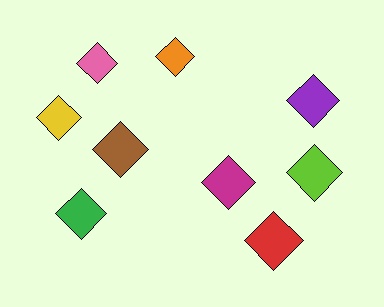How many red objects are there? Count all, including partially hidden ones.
There is 1 red object.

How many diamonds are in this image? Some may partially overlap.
There are 9 diamonds.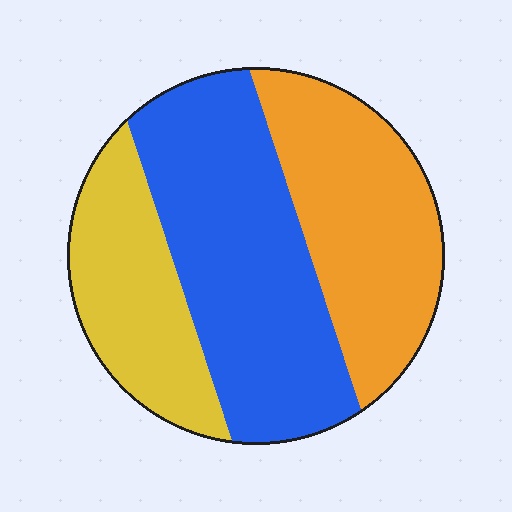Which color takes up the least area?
Yellow, at roughly 25%.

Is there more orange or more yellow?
Orange.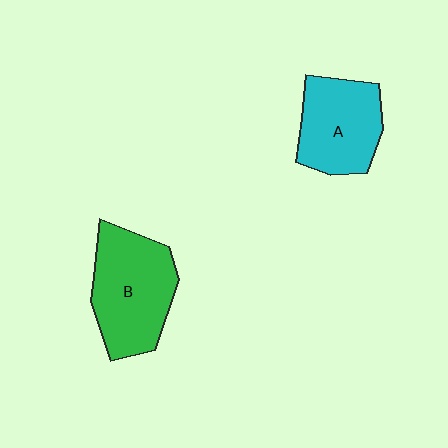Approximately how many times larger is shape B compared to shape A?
Approximately 1.2 times.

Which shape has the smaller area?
Shape A (cyan).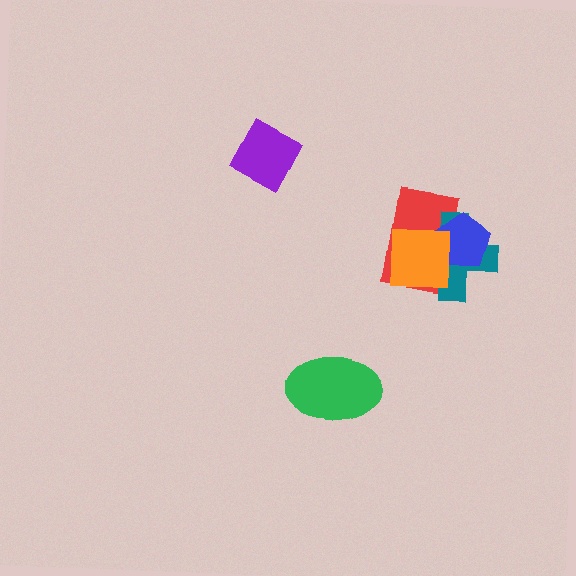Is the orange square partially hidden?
No, no other shape covers it.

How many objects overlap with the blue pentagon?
3 objects overlap with the blue pentagon.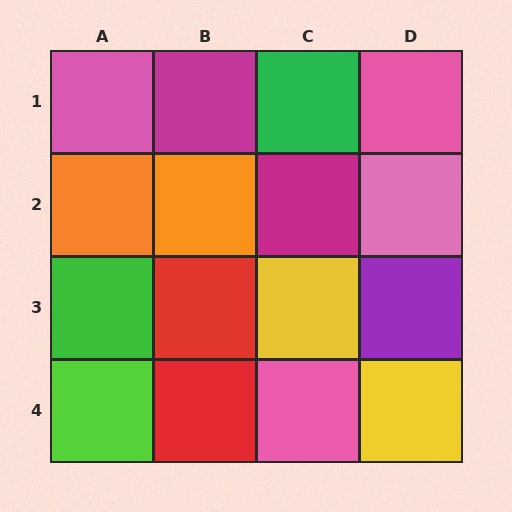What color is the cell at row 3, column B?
Red.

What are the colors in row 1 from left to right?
Pink, magenta, green, pink.